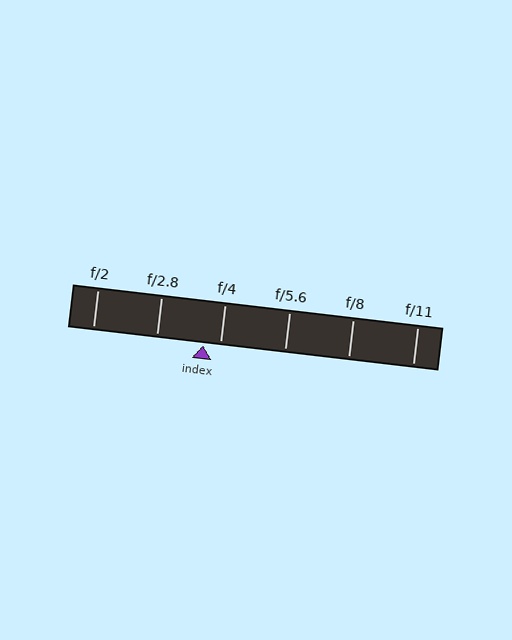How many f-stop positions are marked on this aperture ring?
There are 6 f-stop positions marked.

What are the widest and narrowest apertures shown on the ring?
The widest aperture shown is f/2 and the narrowest is f/11.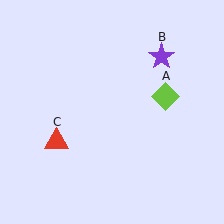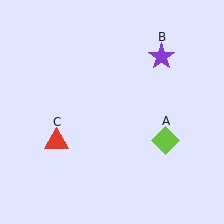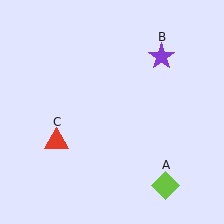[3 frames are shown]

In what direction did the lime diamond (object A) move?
The lime diamond (object A) moved down.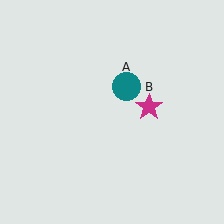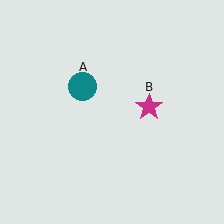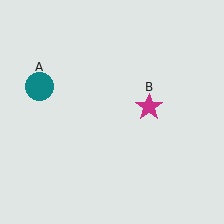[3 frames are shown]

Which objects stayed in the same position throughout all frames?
Magenta star (object B) remained stationary.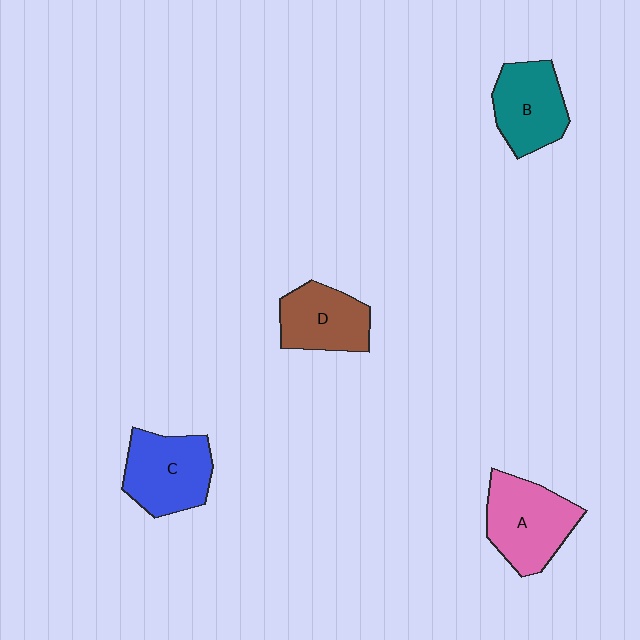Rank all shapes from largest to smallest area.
From largest to smallest: A (pink), C (blue), B (teal), D (brown).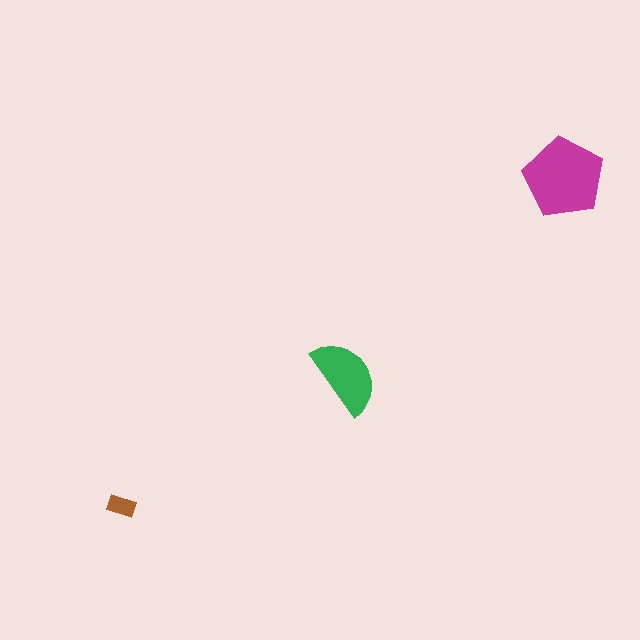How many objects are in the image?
There are 3 objects in the image.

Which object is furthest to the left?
The brown rectangle is leftmost.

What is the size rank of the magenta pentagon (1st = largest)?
1st.